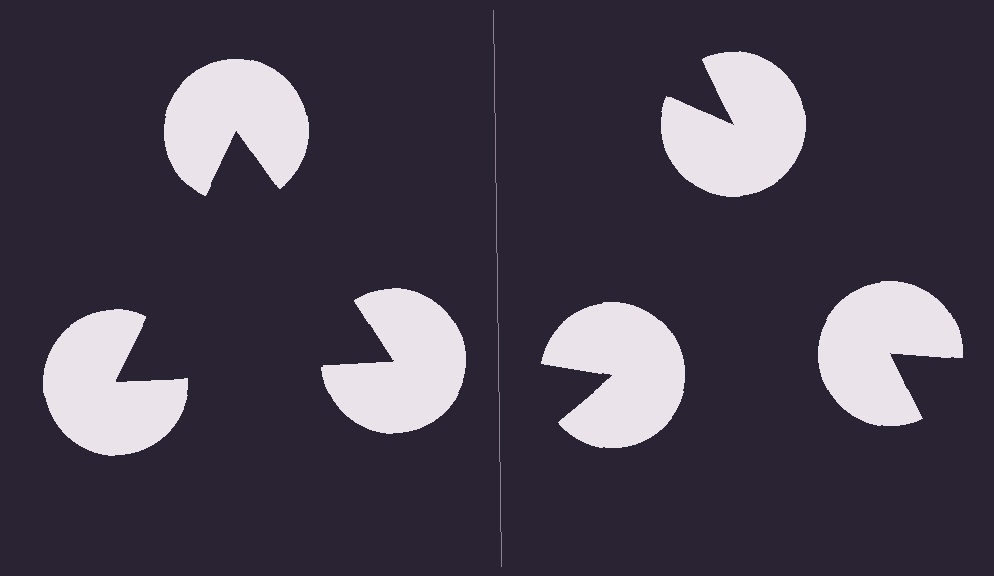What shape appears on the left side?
An illusory triangle.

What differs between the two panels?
The pac-man discs are positioned identically on both sides; only the wedge orientations differ. On the left they align to a triangle; on the right they are misaligned.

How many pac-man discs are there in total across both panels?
6 — 3 on each side.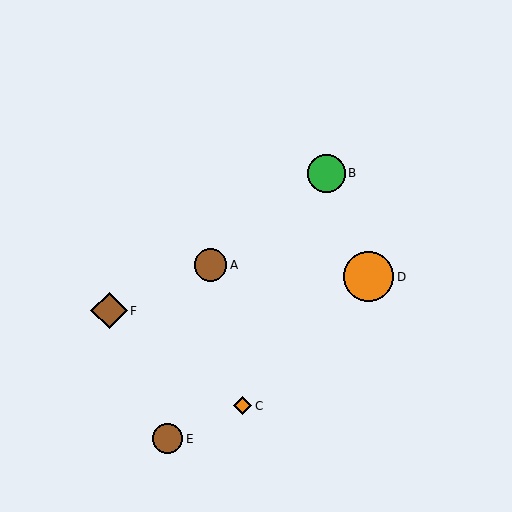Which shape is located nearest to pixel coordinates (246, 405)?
The orange diamond (labeled C) at (242, 406) is nearest to that location.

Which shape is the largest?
The orange circle (labeled D) is the largest.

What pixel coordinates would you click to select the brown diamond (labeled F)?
Click at (109, 311) to select the brown diamond F.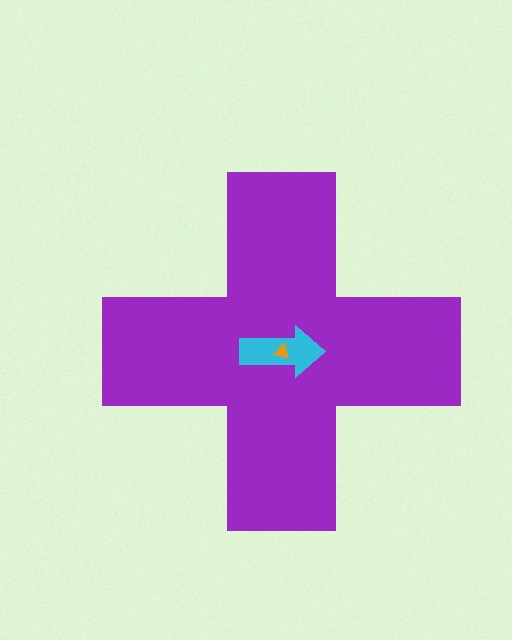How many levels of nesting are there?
3.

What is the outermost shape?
The purple cross.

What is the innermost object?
The orange triangle.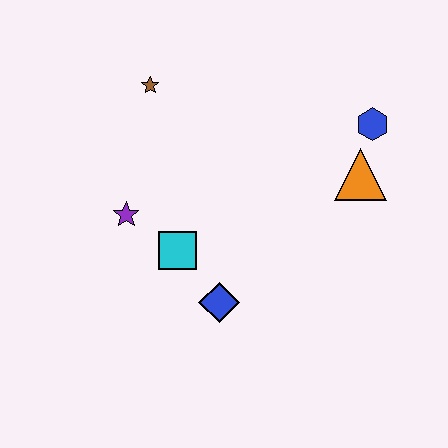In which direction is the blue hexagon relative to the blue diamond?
The blue hexagon is above the blue diamond.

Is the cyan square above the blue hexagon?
No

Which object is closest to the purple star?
The cyan square is closest to the purple star.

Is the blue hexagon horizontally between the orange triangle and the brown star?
No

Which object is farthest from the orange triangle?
The purple star is farthest from the orange triangle.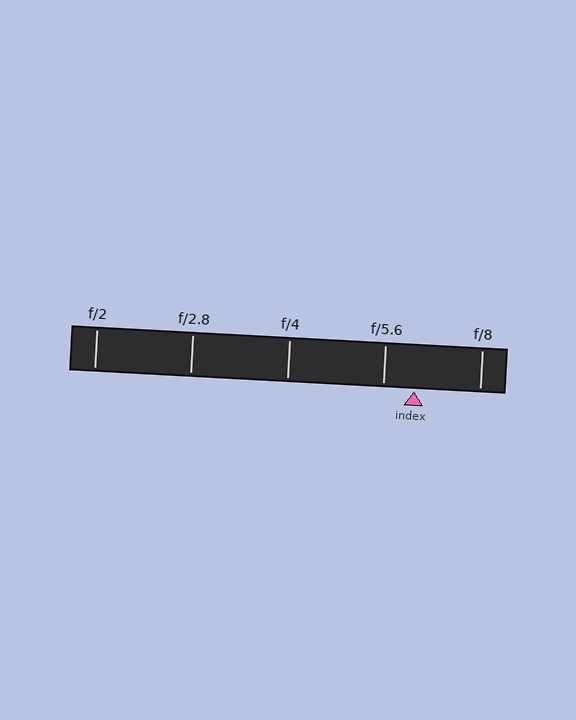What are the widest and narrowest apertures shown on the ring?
The widest aperture shown is f/2 and the narrowest is f/8.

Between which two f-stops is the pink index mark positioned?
The index mark is between f/5.6 and f/8.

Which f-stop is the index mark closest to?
The index mark is closest to f/5.6.